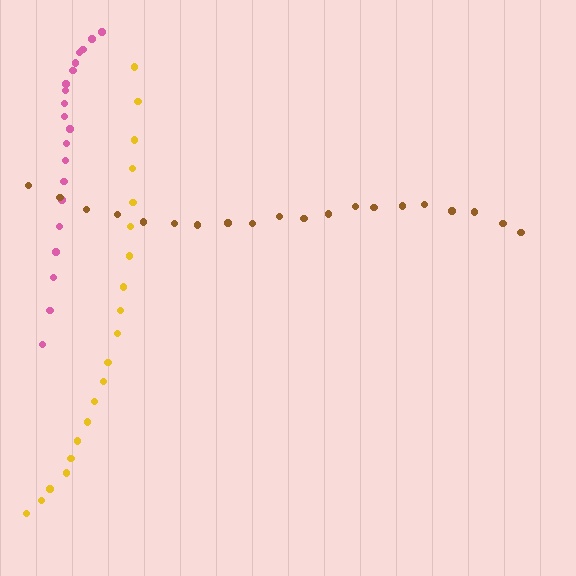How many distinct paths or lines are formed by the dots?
There are 3 distinct paths.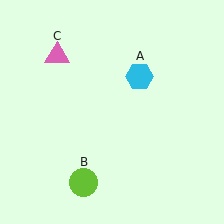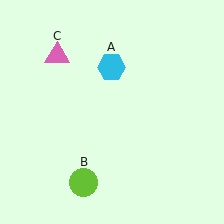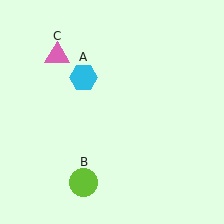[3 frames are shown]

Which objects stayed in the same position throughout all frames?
Lime circle (object B) and pink triangle (object C) remained stationary.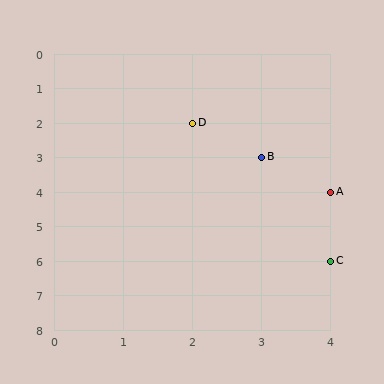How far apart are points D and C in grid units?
Points D and C are 2 columns and 4 rows apart (about 4.5 grid units diagonally).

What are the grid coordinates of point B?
Point B is at grid coordinates (3, 3).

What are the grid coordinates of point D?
Point D is at grid coordinates (2, 2).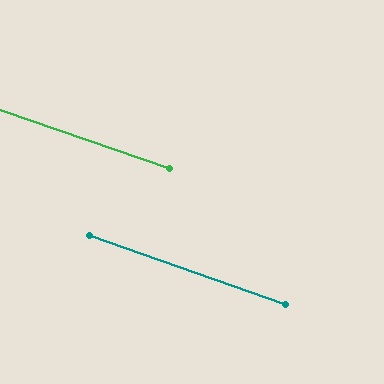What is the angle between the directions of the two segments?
Approximately 1 degree.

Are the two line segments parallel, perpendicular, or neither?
Parallel — their directions differ by only 0.6°.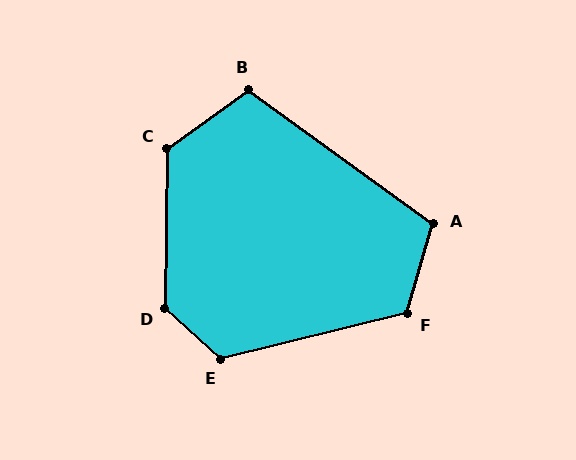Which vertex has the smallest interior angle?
B, at approximately 108 degrees.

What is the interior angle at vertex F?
Approximately 120 degrees (obtuse).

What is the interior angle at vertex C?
Approximately 127 degrees (obtuse).